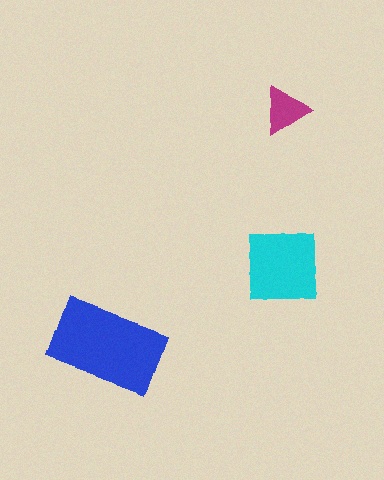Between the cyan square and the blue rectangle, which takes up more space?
The blue rectangle.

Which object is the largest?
The blue rectangle.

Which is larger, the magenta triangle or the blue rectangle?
The blue rectangle.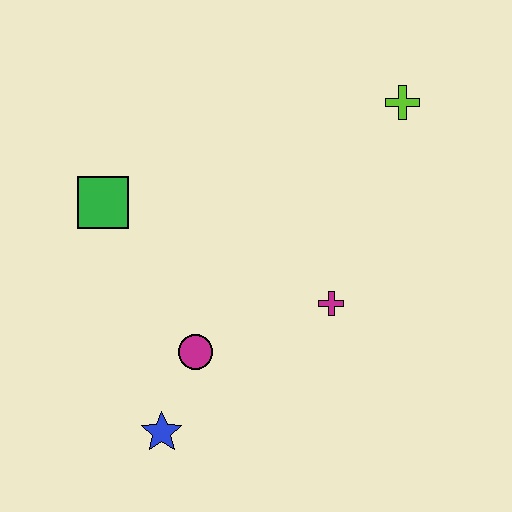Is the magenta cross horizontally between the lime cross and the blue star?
Yes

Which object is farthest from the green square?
The lime cross is farthest from the green square.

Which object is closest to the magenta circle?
The blue star is closest to the magenta circle.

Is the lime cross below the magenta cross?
No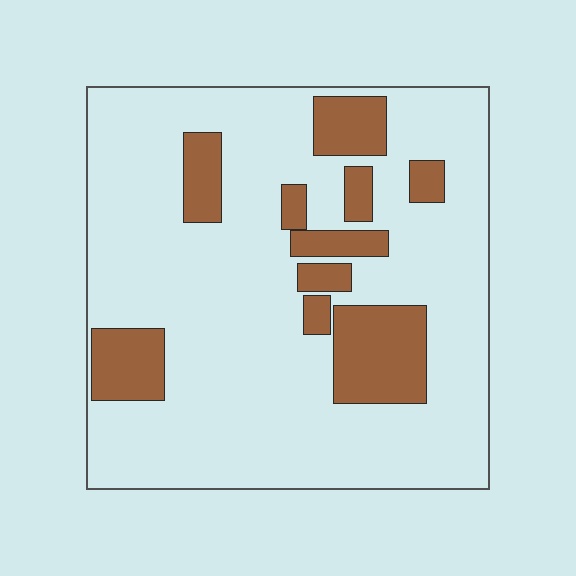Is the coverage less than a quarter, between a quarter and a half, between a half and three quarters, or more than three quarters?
Less than a quarter.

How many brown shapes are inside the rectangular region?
10.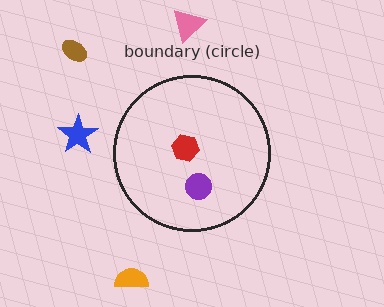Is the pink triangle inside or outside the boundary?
Outside.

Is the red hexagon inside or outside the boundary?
Inside.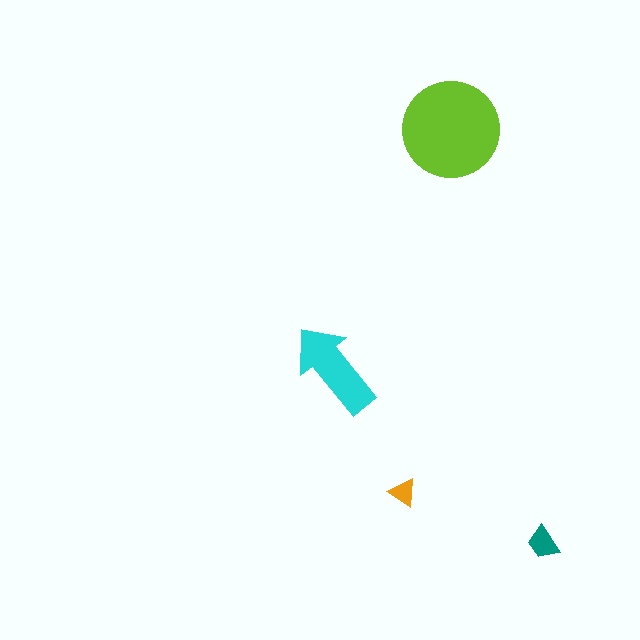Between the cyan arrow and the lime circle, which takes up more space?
The lime circle.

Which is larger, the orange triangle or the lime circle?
The lime circle.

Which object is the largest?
The lime circle.